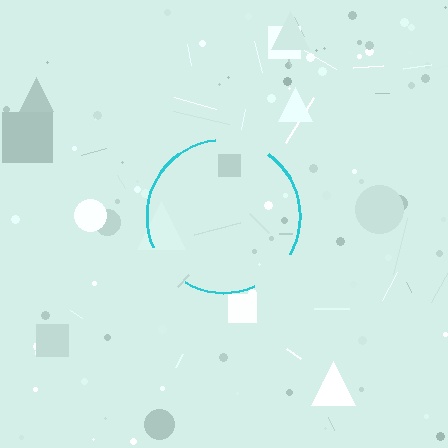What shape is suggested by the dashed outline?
The dashed outline suggests a circle.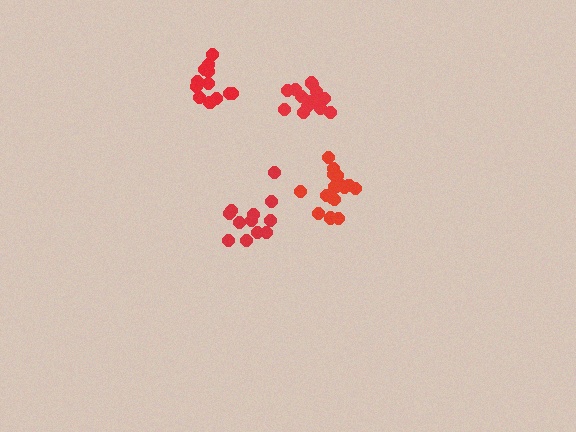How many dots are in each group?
Group 1: 12 dots, Group 2: 15 dots, Group 3: 18 dots, Group 4: 12 dots (57 total).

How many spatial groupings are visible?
There are 4 spatial groupings.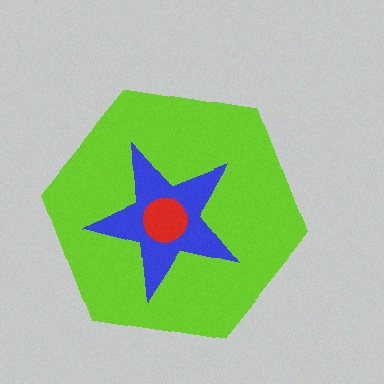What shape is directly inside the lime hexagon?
The blue star.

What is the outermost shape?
The lime hexagon.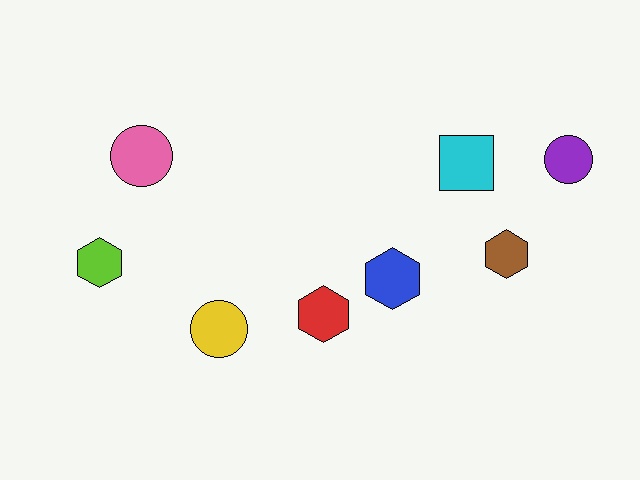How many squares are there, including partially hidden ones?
There is 1 square.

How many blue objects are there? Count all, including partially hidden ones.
There is 1 blue object.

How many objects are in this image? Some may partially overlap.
There are 8 objects.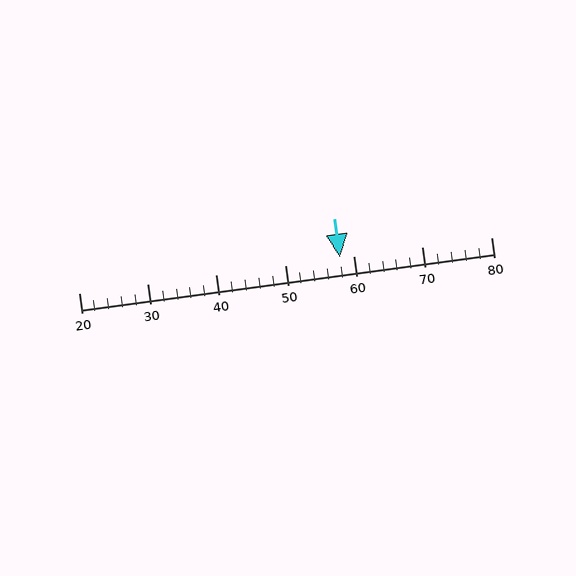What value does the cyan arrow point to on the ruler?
The cyan arrow points to approximately 58.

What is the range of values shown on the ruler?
The ruler shows values from 20 to 80.